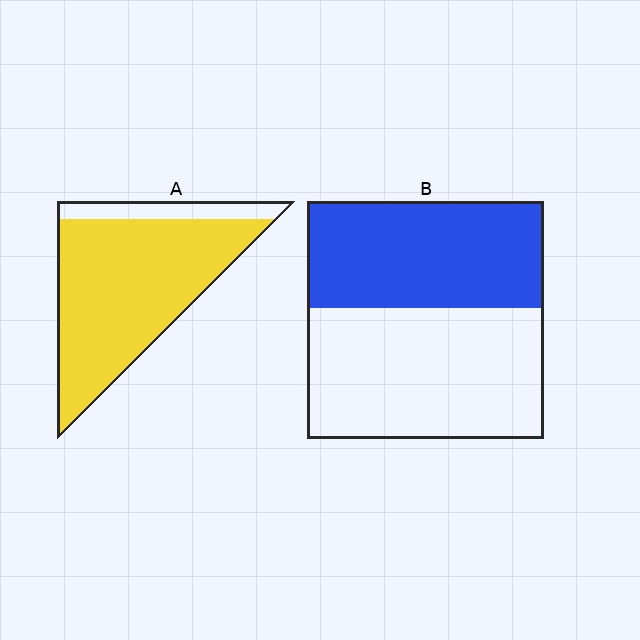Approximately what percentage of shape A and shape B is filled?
A is approximately 85% and B is approximately 45%.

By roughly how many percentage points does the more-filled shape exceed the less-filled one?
By roughly 40 percentage points (A over B).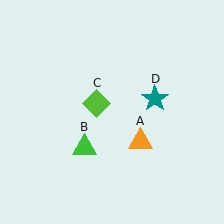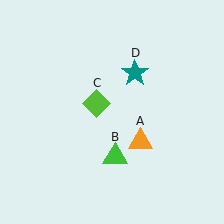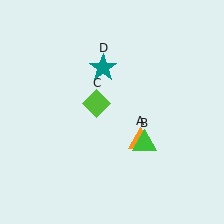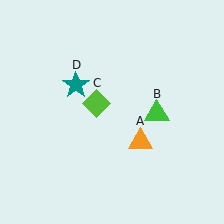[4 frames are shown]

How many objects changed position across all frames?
2 objects changed position: green triangle (object B), teal star (object D).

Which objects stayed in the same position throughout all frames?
Orange triangle (object A) and lime diamond (object C) remained stationary.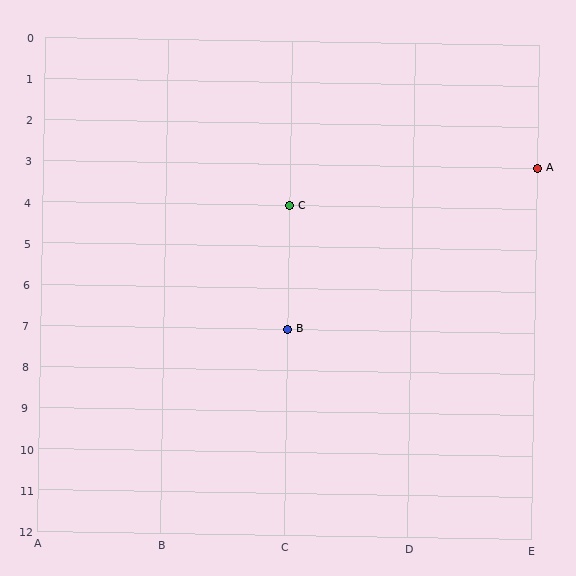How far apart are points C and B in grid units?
Points C and B are 3 rows apart.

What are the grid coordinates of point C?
Point C is at grid coordinates (C, 4).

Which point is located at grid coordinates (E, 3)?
Point A is at (E, 3).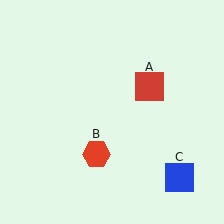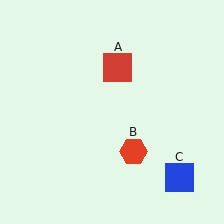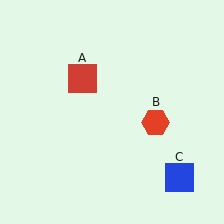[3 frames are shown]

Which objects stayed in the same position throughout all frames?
Blue square (object C) remained stationary.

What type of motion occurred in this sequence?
The red square (object A), red hexagon (object B) rotated counterclockwise around the center of the scene.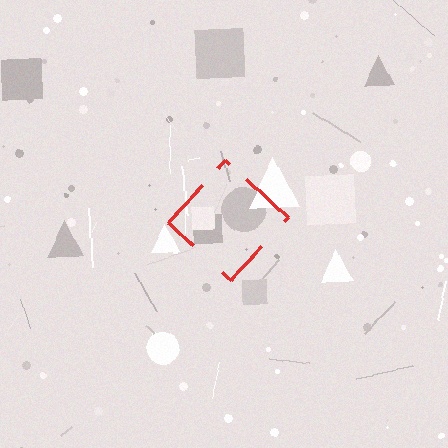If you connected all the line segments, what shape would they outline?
They would outline a diamond.